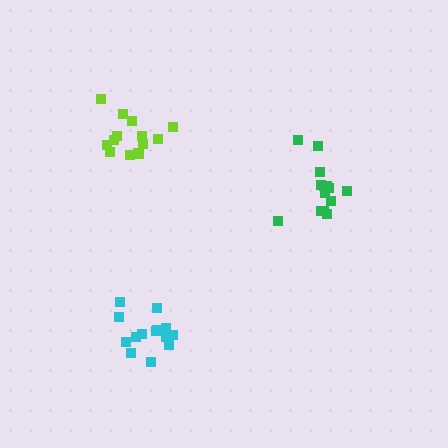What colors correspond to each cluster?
The clusters are colored: lime, green, cyan.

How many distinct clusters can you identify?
There are 3 distinct clusters.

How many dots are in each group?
Group 1: 15 dots, Group 2: 14 dots, Group 3: 14 dots (43 total).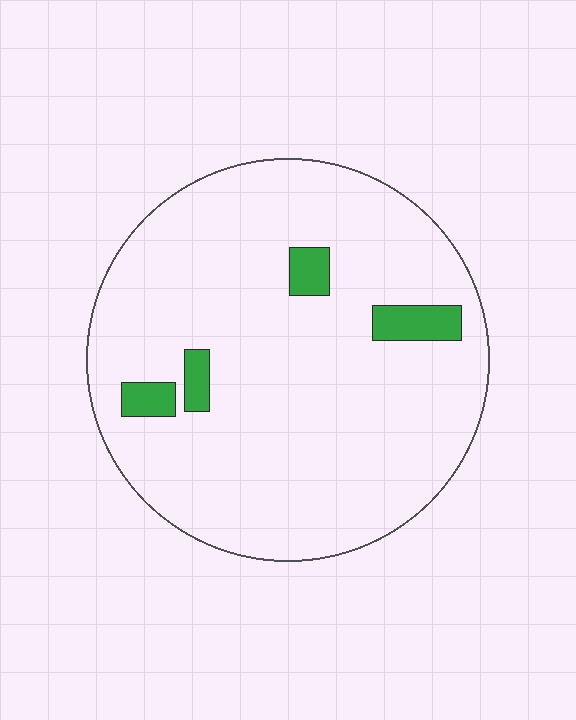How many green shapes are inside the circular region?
4.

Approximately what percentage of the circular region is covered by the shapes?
Approximately 5%.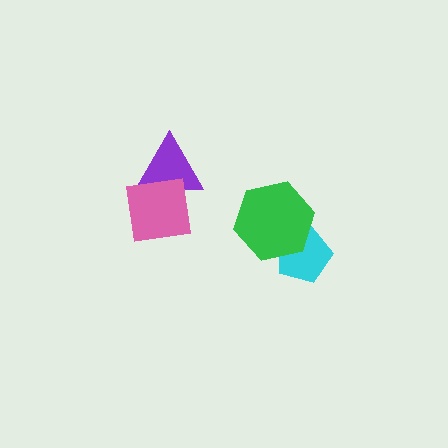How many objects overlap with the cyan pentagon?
1 object overlaps with the cyan pentagon.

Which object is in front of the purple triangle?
The pink square is in front of the purple triangle.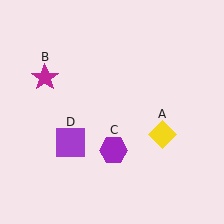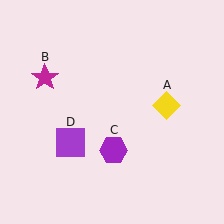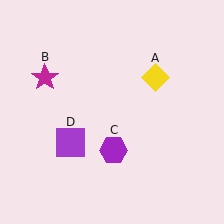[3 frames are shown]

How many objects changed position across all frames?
1 object changed position: yellow diamond (object A).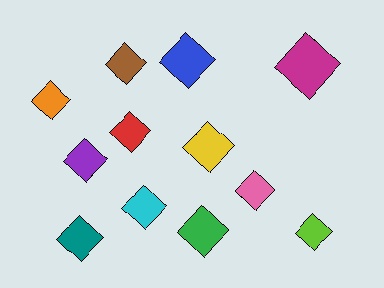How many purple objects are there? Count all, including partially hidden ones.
There is 1 purple object.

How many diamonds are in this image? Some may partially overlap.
There are 12 diamonds.